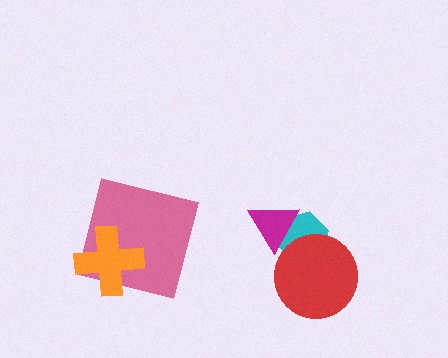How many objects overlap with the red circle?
1 object overlaps with the red circle.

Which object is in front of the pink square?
The orange cross is in front of the pink square.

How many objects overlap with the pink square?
1 object overlaps with the pink square.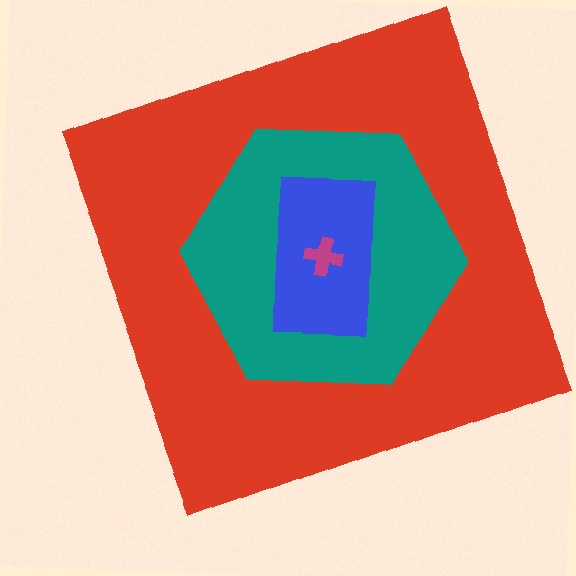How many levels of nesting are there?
4.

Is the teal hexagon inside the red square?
Yes.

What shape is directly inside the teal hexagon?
The blue rectangle.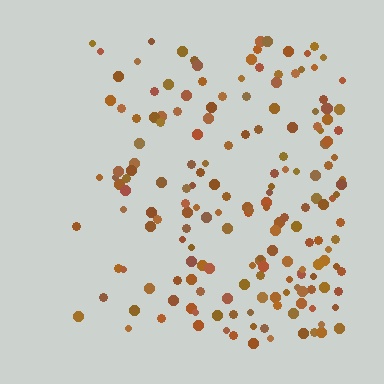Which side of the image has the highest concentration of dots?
The right.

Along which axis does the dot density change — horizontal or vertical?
Horizontal.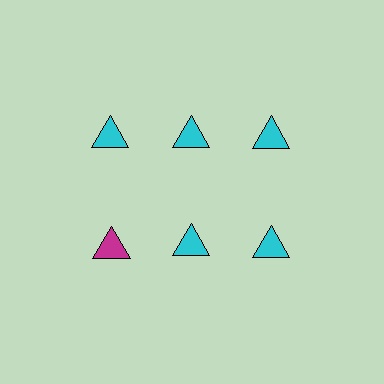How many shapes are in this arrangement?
There are 6 shapes arranged in a grid pattern.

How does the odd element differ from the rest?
It has a different color: magenta instead of cyan.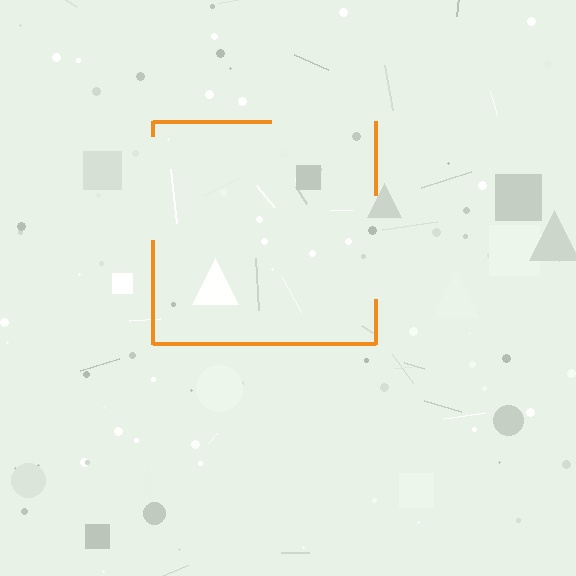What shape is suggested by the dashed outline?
The dashed outline suggests a square.